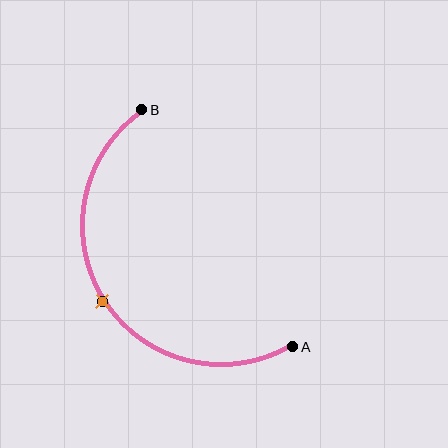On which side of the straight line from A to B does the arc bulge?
The arc bulges to the left of the straight line connecting A and B.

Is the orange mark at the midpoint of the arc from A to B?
Yes. The orange mark lies on the arc at equal arc-length from both A and B — it is the arc midpoint.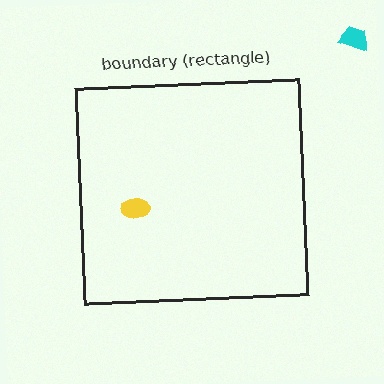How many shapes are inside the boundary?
1 inside, 1 outside.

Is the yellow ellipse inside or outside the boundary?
Inside.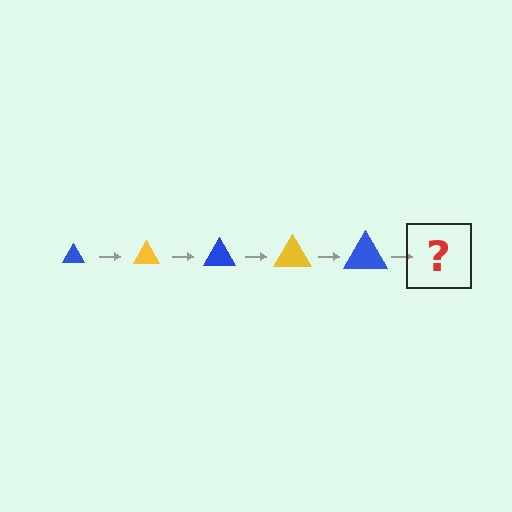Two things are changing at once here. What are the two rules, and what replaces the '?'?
The two rules are that the triangle grows larger each step and the color cycles through blue and yellow. The '?' should be a yellow triangle, larger than the previous one.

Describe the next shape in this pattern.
It should be a yellow triangle, larger than the previous one.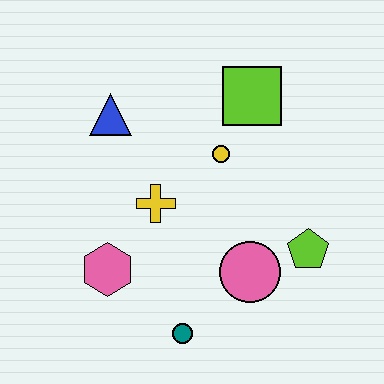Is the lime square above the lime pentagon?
Yes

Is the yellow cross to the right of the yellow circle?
No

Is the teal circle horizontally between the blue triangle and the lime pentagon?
Yes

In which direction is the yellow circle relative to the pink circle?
The yellow circle is above the pink circle.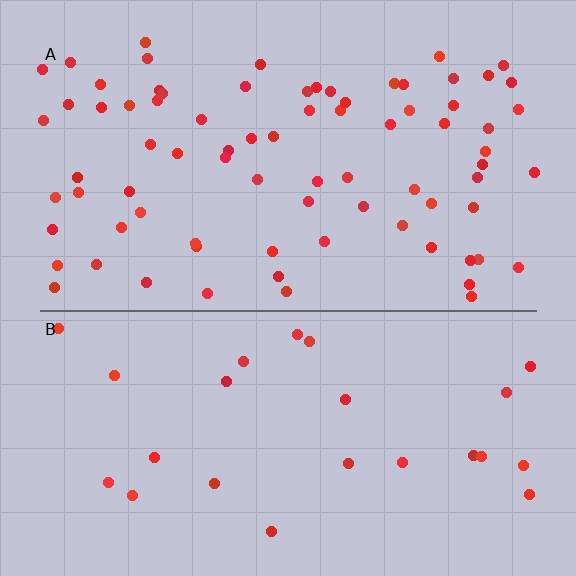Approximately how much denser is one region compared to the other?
Approximately 3.2× — region A over region B.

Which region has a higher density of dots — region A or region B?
A (the top).